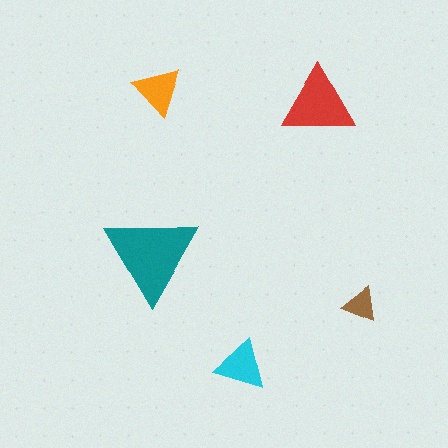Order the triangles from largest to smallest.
the teal one, the red one, the cyan one, the orange one, the brown one.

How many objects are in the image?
There are 5 objects in the image.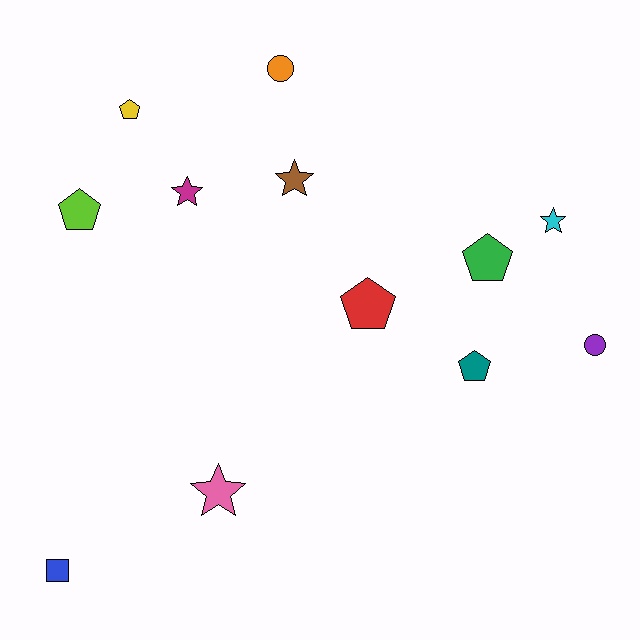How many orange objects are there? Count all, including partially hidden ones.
There is 1 orange object.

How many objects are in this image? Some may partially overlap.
There are 12 objects.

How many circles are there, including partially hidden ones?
There are 2 circles.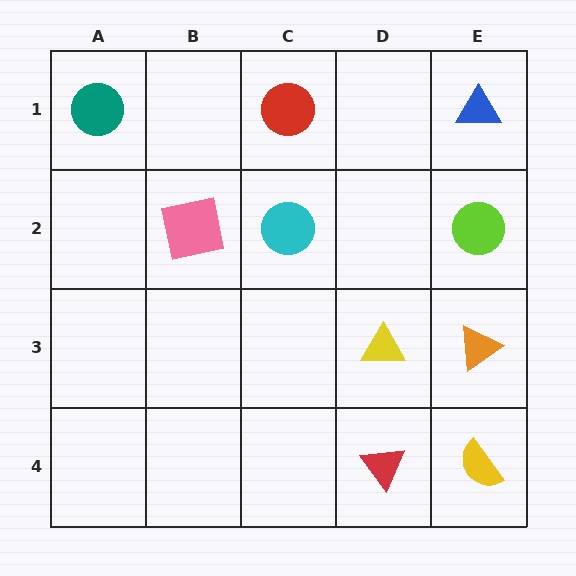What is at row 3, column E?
An orange triangle.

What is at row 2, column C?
A cyan circle.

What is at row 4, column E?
A yellow semicircle.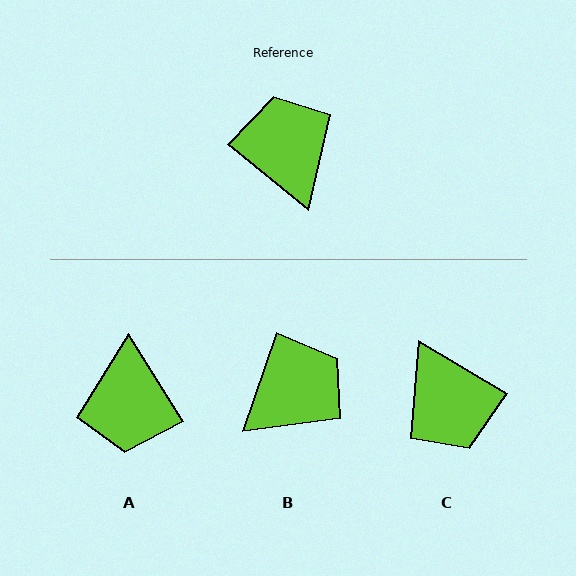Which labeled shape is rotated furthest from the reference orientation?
C, about 172 degrees away.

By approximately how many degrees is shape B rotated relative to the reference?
Approximately 70 degrees clockwise.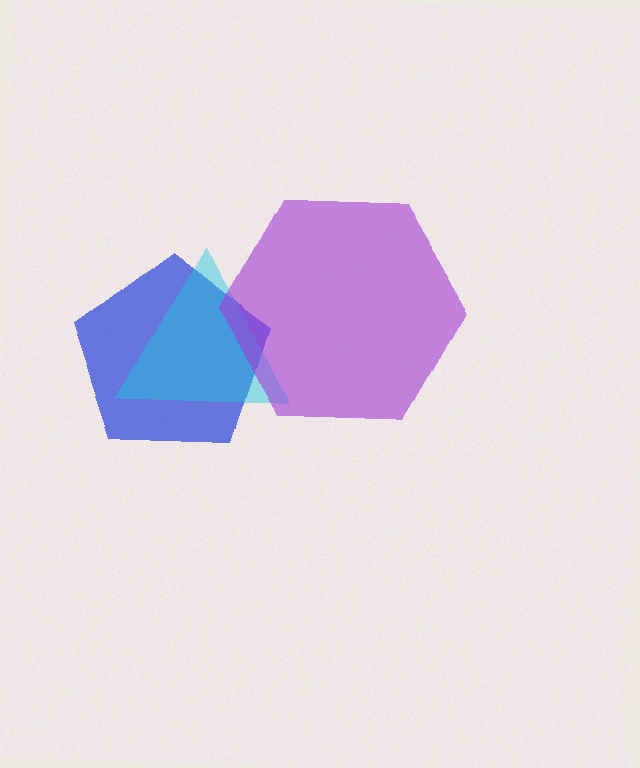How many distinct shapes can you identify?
There are 3 distinct shapes: a blue pentagon, a cyan triangle, a purple hexagon.